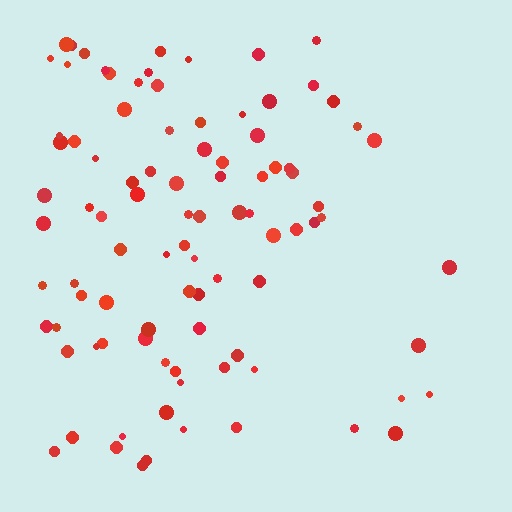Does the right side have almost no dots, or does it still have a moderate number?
Still a moderate number, just noticeably fewer than the left.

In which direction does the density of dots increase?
From right to left, with the left side densest.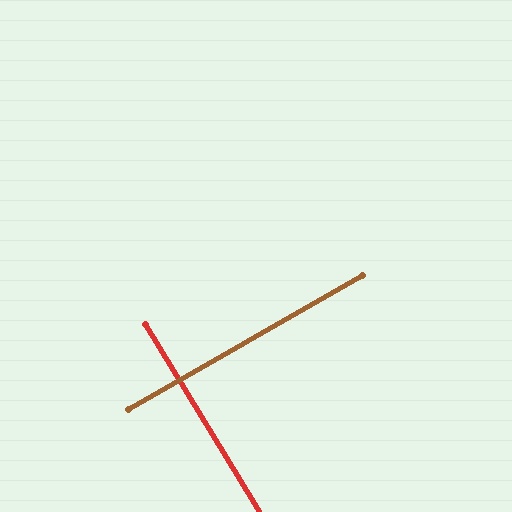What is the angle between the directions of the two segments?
Approximately 88 degrees.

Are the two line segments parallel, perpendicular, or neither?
Perpendicular — they meet at approximately 88°.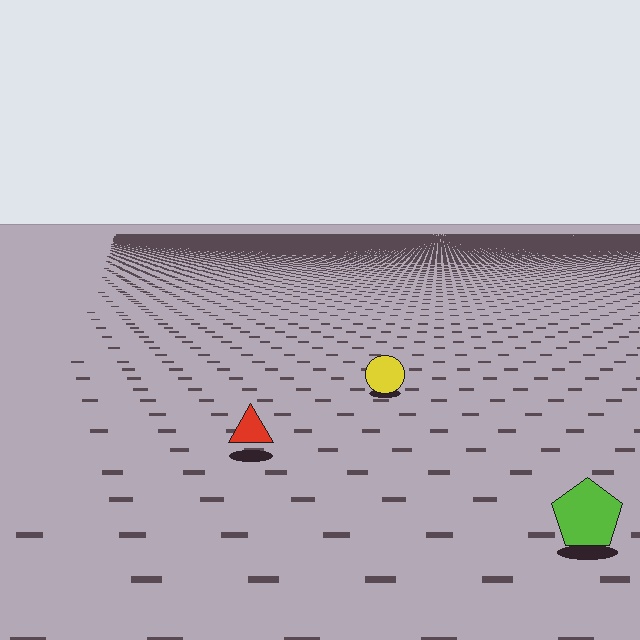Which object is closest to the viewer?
The lime pentagon is closest. The texture marks near it are larger and more spread out.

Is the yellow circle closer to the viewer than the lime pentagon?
No. The lime pentagon is closer — you can tell from the texture gradient: the ground texture is coarser near it.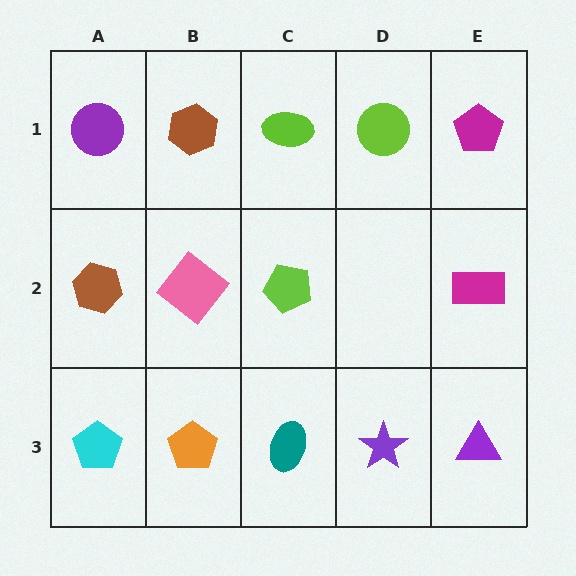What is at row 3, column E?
A purple triangle.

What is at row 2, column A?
A brown hexagon.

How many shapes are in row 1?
5 shapes.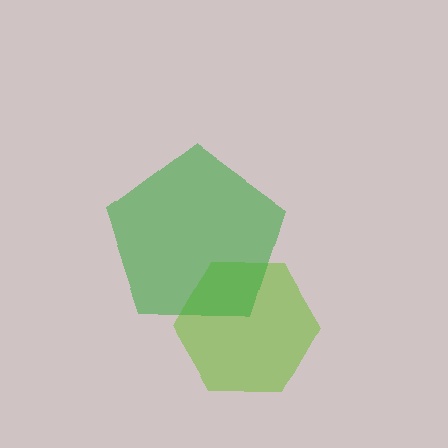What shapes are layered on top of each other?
The layered shapes are: a lime hexagon, a green pentagon.